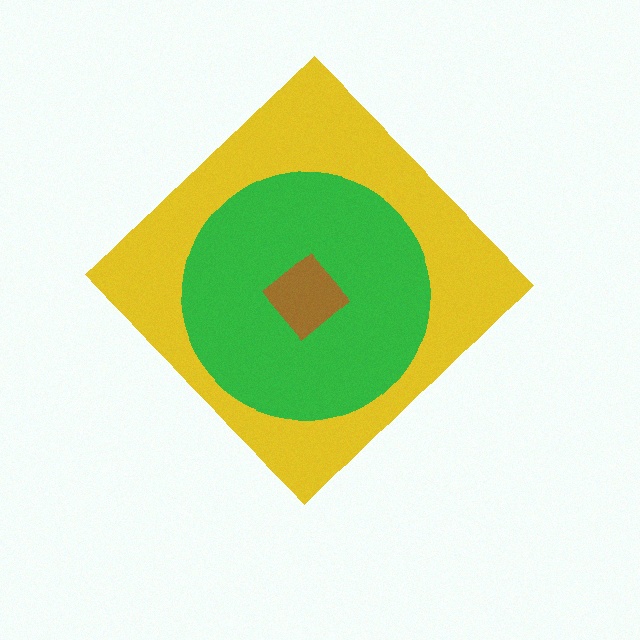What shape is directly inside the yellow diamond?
The green circle.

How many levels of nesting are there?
3.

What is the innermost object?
The brown diamond.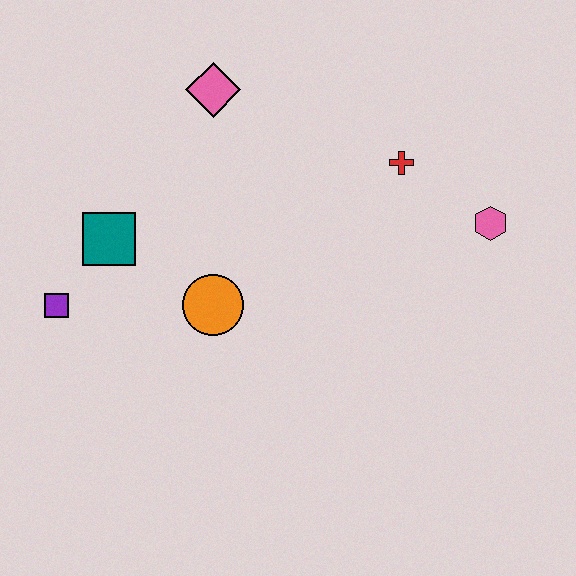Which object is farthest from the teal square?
The pink hexagon is farthest from the teal square.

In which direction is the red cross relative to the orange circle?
The red cross is to the right of the orange circle.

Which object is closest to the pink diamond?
The teal square is closest to the pink diamond.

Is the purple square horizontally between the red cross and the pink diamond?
No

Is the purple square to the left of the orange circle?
Yes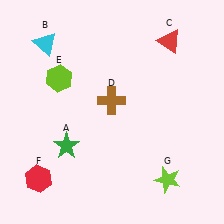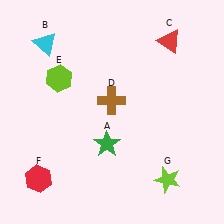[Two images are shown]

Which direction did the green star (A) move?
The green star (A) moved right.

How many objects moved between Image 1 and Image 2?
1 object moved between the two images.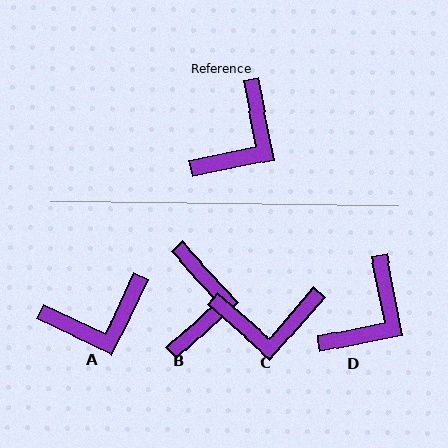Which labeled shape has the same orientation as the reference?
D.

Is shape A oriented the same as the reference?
No, it is off by about 36 degrees.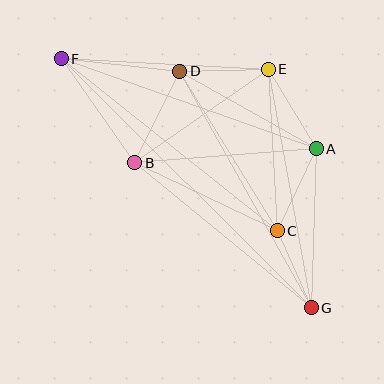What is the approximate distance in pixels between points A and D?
The distance between A and D is approximately 157 pixels.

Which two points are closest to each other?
Points C and G are closest to each other.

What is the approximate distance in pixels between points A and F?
The distance between A and F is approximately 270 pixels.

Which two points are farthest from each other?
Points F and G are farthest from each other.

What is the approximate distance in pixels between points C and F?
The distance between C and F is approximately 276 pixels.